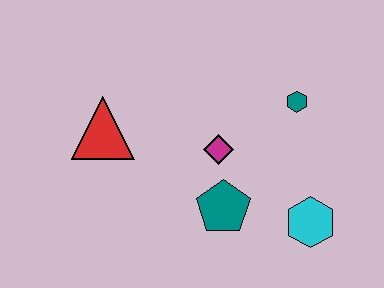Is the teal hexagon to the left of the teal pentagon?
No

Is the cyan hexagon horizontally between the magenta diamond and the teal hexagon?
No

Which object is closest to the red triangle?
The magenta diamond is closest to the red triangle.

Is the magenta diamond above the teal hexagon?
No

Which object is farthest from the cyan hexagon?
The red triangle is farthest from the cyan hexagon.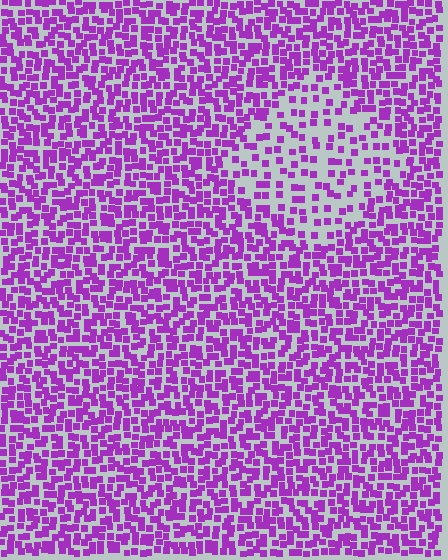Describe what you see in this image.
The image contains small purple elements arranged at two different densities. A diamond-shaped region is visible where the elements are less densely packed than the surrounding area.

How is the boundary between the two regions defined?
The boundary is defined by a change in element density (approximately 2.1x ratio). All elements are the same color, size, and shape.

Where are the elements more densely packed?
The elements are more densely packed outside the diamond boundary.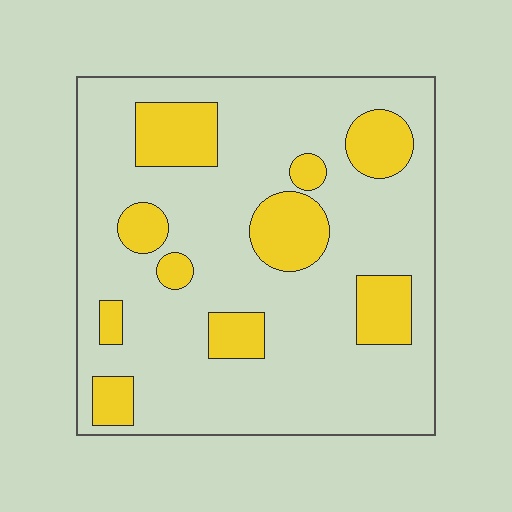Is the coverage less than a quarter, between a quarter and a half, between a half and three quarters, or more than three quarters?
Less than a quarter.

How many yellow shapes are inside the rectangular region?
10.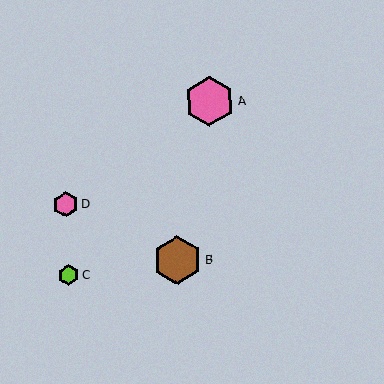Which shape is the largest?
The pink hexagon (labeled A) is the largest.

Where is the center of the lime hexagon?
The center of the lime hexagon is at (69, 275).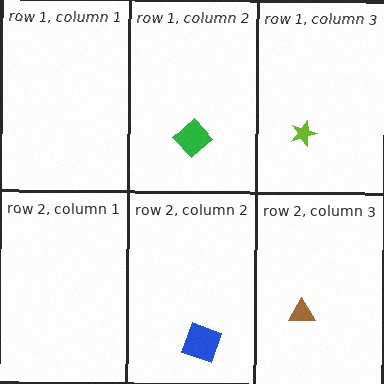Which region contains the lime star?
The row 1, column 3 region.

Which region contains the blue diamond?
The row 2, column 2 region.